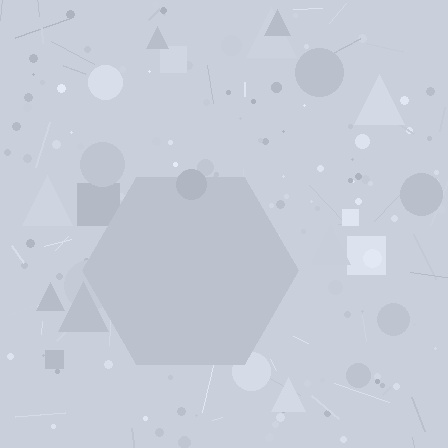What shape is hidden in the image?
A hexagon is hidden in the image.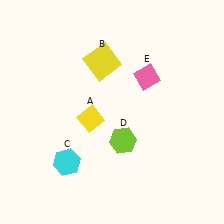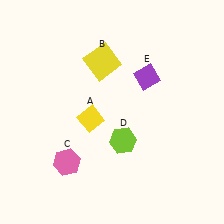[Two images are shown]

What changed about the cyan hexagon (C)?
In Image 1, C is cyan. In Image 2, it changed to pink.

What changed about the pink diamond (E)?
In Image 1, E is pink. In Image 2, it changed to purple.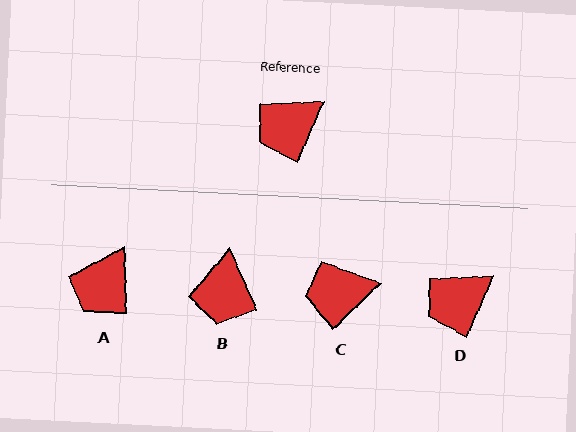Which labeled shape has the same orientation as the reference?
D.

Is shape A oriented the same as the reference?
No, it is off by about 25 degrees.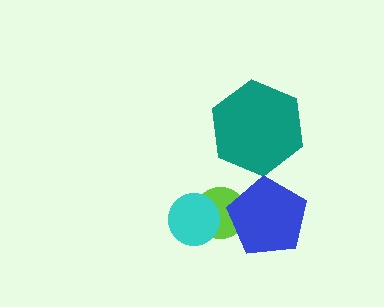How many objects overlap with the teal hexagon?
0 objects overlap with the teal hexagon.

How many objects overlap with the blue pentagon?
1 object overlaps with the blue pentagon.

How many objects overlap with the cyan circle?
1 object overlaps with the cyan circle.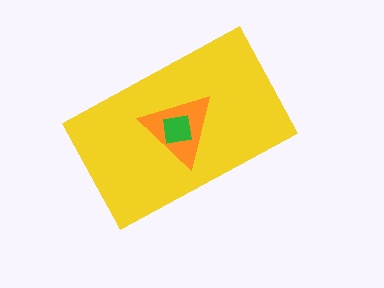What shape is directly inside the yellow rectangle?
The orange triangle.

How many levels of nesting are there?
3.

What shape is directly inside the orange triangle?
The green square.